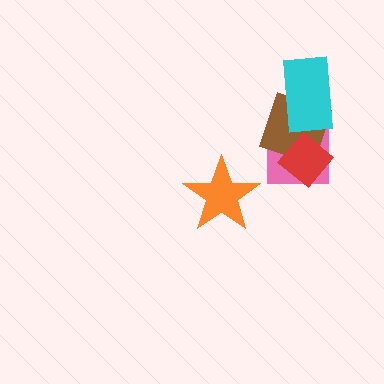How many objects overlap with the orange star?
0 objects overlap with the orange star.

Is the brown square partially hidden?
Yes, it is partially covered by another shape.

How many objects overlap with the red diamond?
2 objects overlap with the red diamond.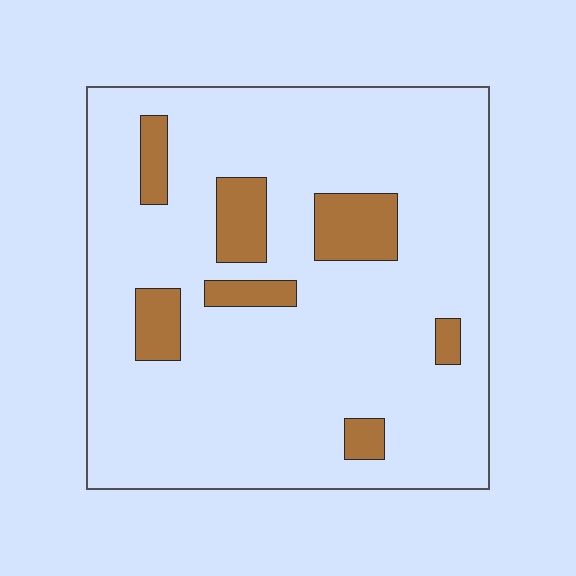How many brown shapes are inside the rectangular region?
7.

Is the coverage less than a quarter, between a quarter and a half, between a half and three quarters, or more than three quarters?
Less than a quarter.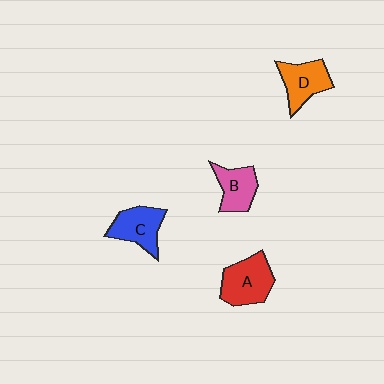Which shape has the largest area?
Shape A (red).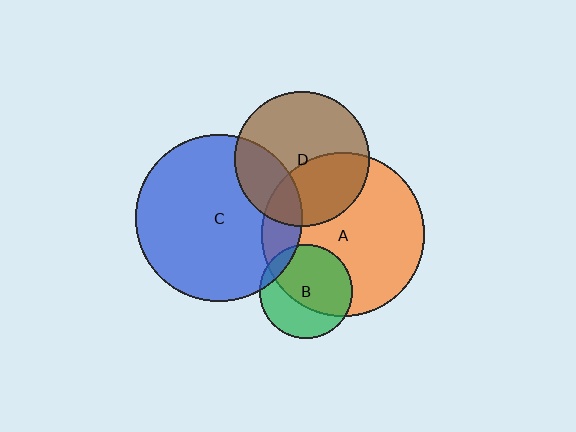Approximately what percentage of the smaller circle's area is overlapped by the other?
Approximately 25%.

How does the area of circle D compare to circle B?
Approximately 2.1 times.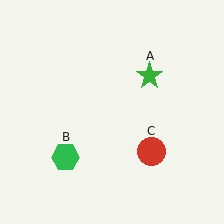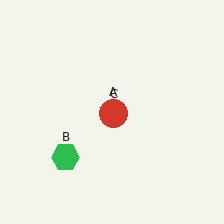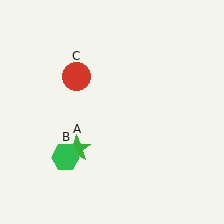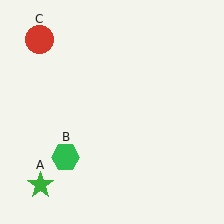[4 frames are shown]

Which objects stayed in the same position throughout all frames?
Green hexagon (object B) remained stationary.